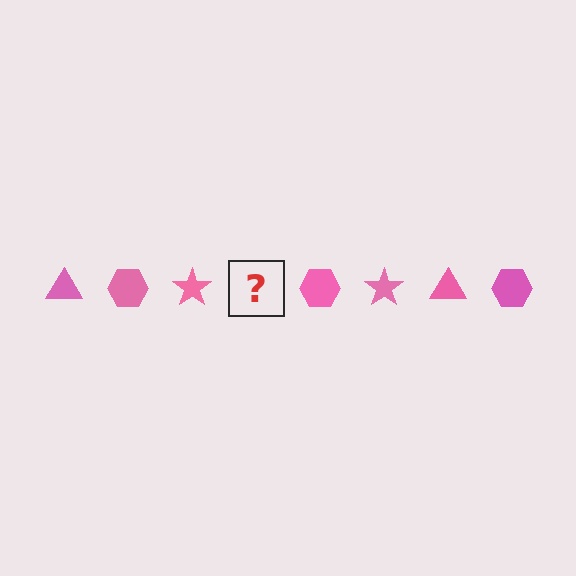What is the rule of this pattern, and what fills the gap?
The rule is that the pattern cycles through triangle, hexagon, star shapes in pink. The gap should be filled with a pink triangle.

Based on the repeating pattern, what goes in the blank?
The blank should be a pink triangle.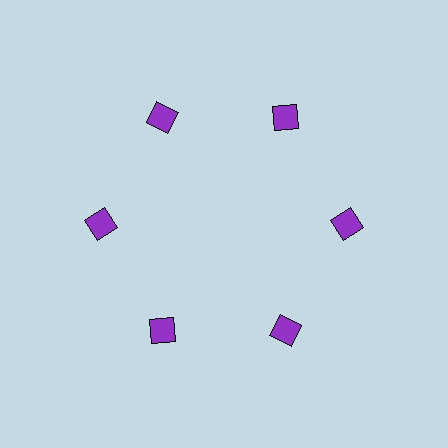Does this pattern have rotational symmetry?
Yes, this pattern has 6-fold rotational symmetry. It looks the same after rotating 60 degrees around the center.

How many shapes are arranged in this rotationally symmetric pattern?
There are 6 shapes, arranged in 6 groups of 1.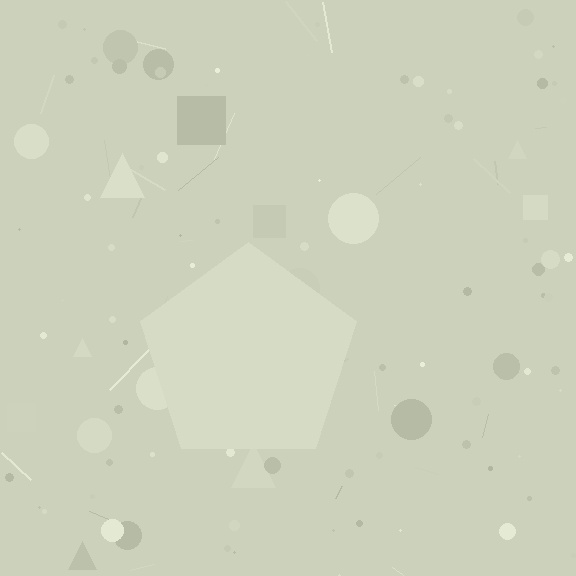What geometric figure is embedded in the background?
A pentagon is embedded in the background.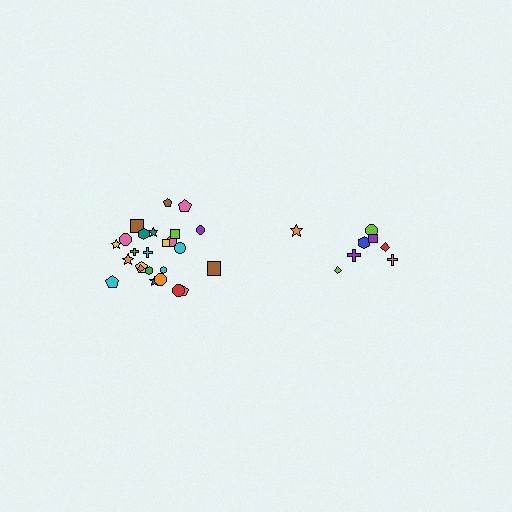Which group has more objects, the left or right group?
The left group.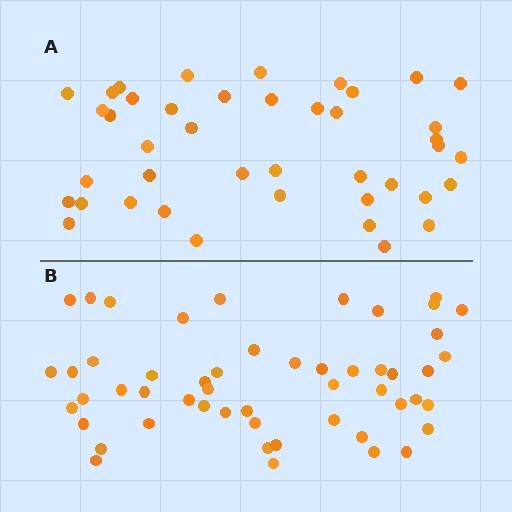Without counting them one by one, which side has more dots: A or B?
Region B (the bottom region) has more dots.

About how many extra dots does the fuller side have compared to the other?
Region B has roughly 10 or so more dots than region A.